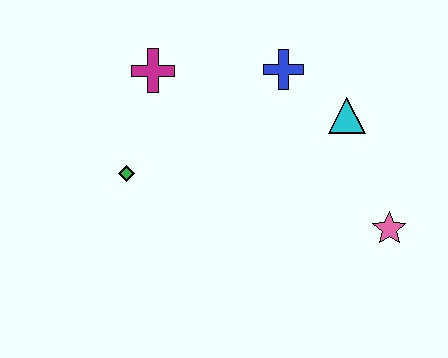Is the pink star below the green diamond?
Yes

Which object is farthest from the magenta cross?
The pink star is farthest from the magenta cross.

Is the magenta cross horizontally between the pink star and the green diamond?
Yes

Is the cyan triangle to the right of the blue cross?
Yes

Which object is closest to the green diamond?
The magenta cross is closest to the green diamond.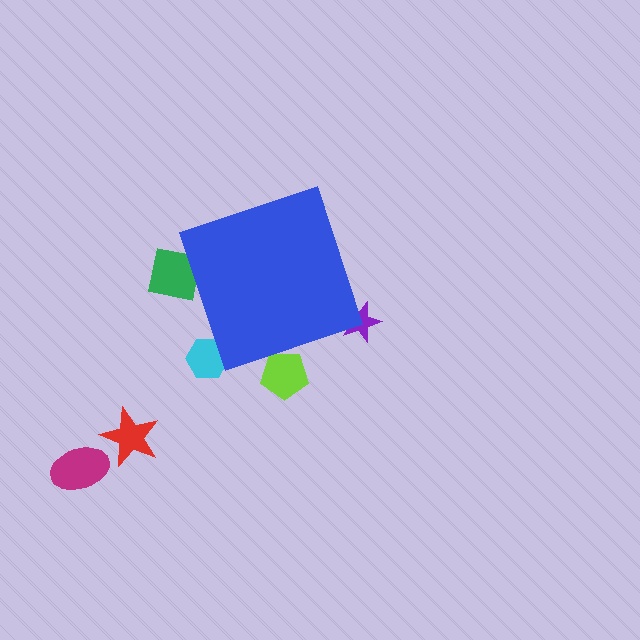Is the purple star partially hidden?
Yes, the purple star is partially hidden behind the blue diamond.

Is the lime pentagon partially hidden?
Yes, the lime pentagon is partially hidden behind the blue diamond.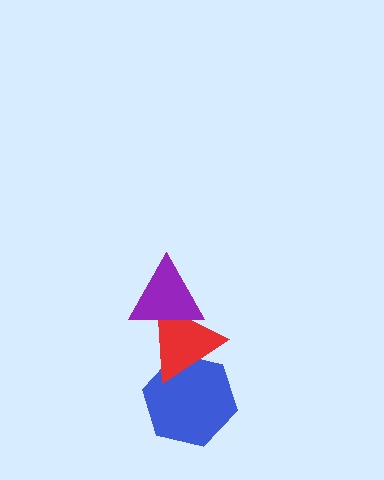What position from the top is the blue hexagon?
The blue hexagon is 3rd from the top.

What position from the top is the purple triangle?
The purple triangle is 1st from the top.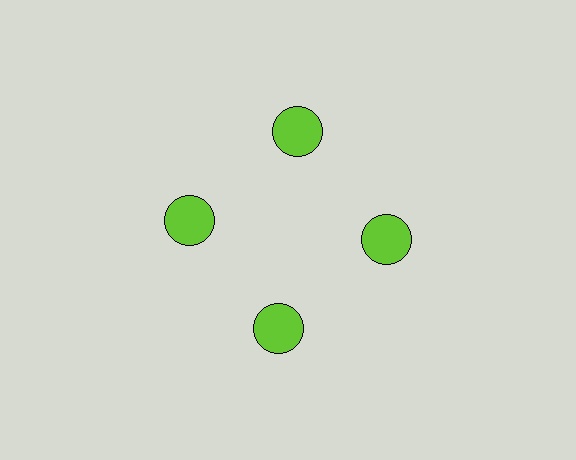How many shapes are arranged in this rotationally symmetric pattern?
There are 4 shapes, arranged in 4 groups of 1.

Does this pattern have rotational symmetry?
Yes, this pattern has 4-fold rotational symmetry. It looks the same after rotating 90 degrees around the center.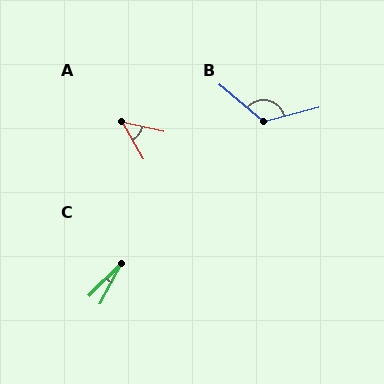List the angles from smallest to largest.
C (17°), A (47°), B (125°).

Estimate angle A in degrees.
Approximately 47 degrees.